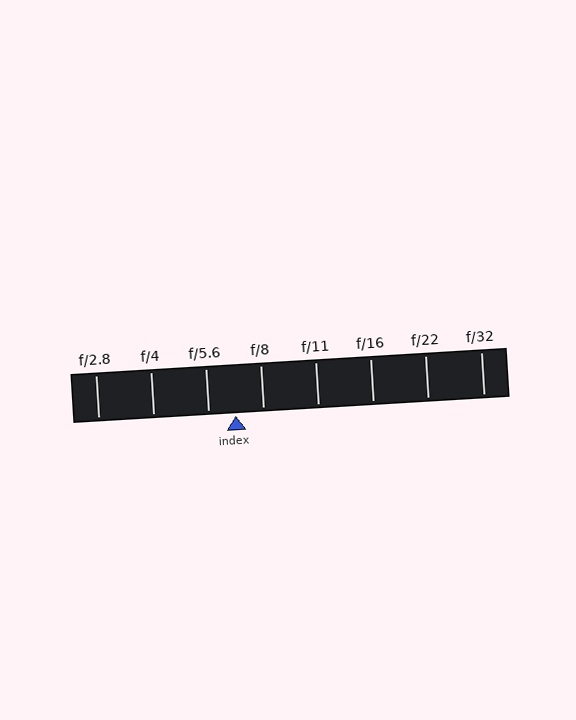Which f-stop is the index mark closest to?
The index mark is closest to f/5.6.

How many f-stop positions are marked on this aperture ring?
There are 8 f-stop positions marked.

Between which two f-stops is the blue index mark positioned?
The index mark is between f/5.6 and f/8.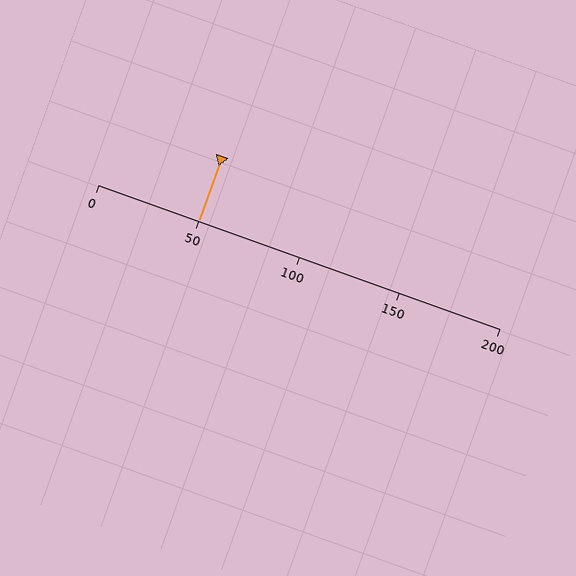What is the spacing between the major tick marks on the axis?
The major ticks are spaced 50 apart.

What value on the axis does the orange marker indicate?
The marker indicates approximately 50.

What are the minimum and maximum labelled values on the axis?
The axis runs from 0 to 200.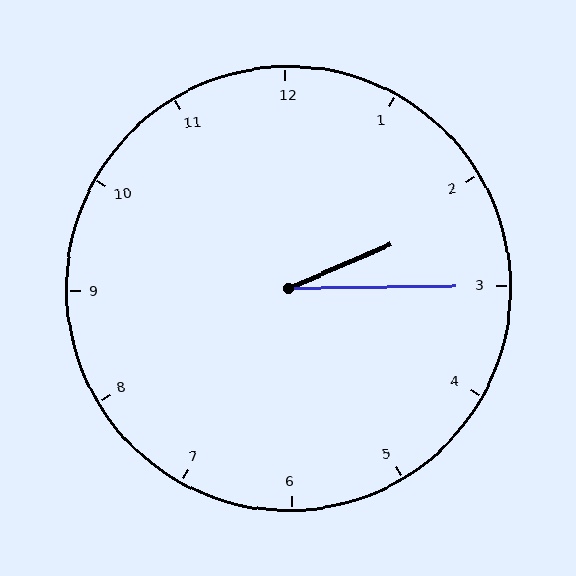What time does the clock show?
2:15.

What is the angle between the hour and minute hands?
Approximately 22 degrees.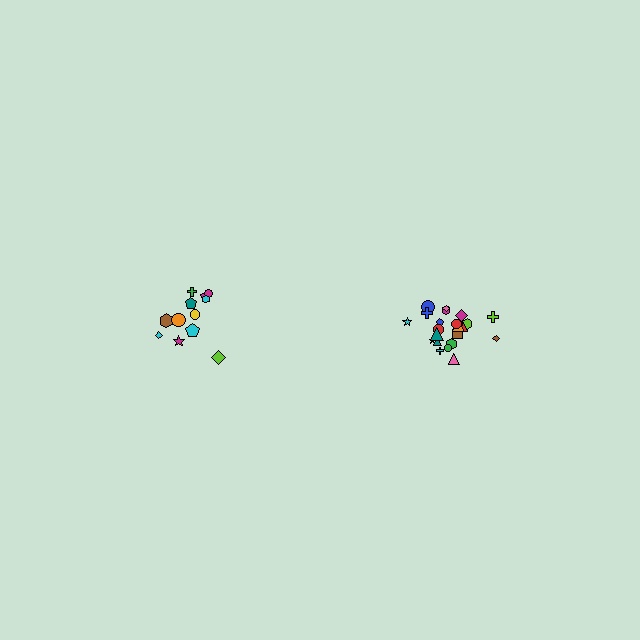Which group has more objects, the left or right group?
The right group.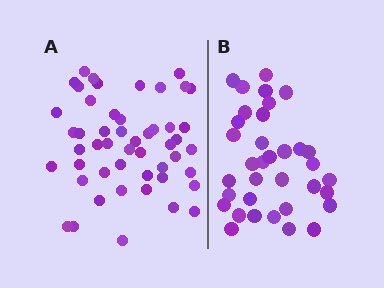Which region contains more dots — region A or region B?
Region A (the left region) has more dots.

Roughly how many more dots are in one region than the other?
Region A has approximately 15 more dots than region B.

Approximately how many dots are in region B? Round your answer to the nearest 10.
About 40 dots. (The exact count is 35, which rounds to 40.)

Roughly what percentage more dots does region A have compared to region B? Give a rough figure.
About 45% more.